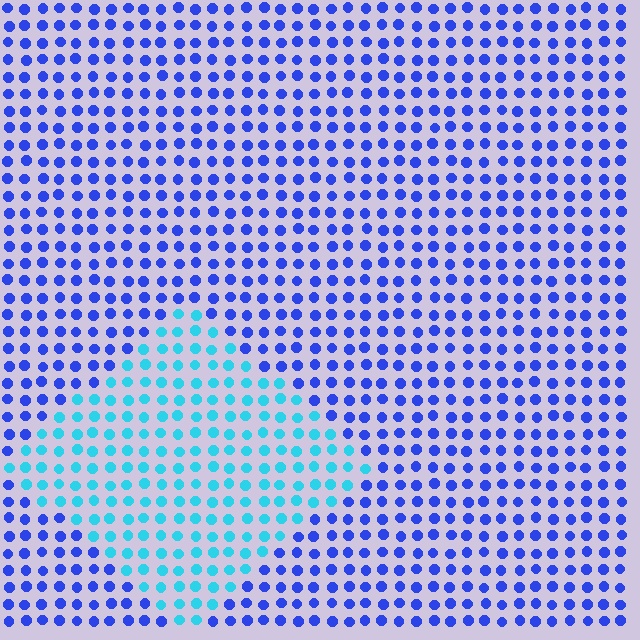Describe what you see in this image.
The image is filled with small blue elements in a uniform arrangement. A diamond-shaped region is visible where the elements are tinted to a slightly different hue, forming a subtle color boundary.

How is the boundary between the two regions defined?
The boundary is defined purely by a slight shift in hue (about 46 degrees). Spacing, size, and orientation are identical on both sides.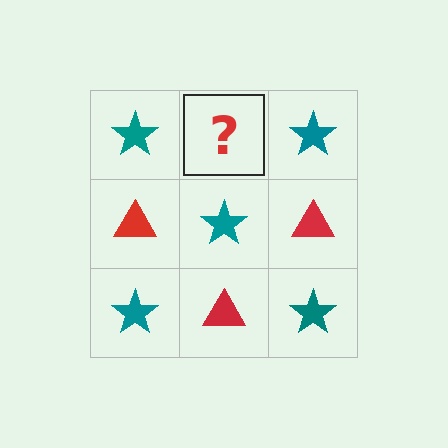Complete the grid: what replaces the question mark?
The question mark should be replaced with a red triangle.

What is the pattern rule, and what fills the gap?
The rule is that it alternates teal star and red triangle in a checkerboard pattern. The gap should be filled with a red triangle.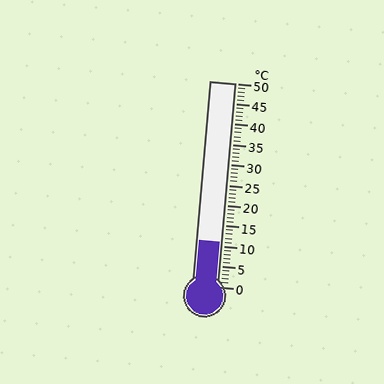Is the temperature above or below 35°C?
The temperature is below 35°C.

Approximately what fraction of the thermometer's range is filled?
The thermometer is filled to approximately 20% of its range.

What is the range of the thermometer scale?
The thermometer scale ranges from 0°C to 50°C.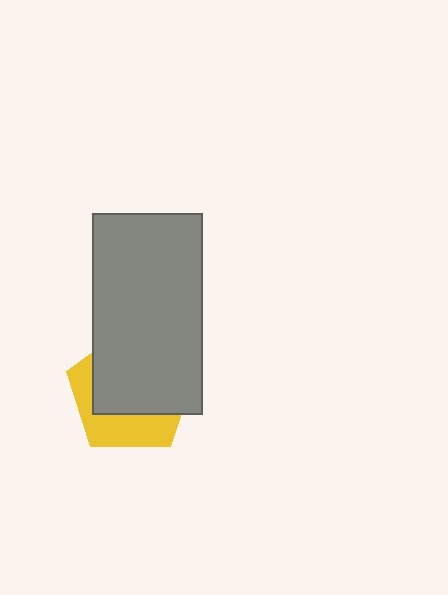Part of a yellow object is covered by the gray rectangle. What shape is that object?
It is a pentagon.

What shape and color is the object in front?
The object in front is a gray rectangle.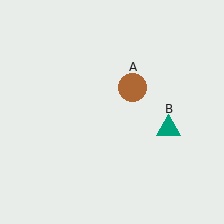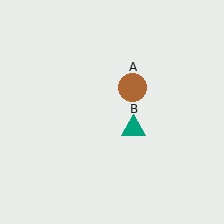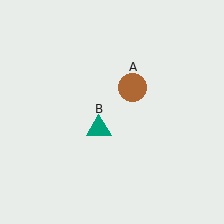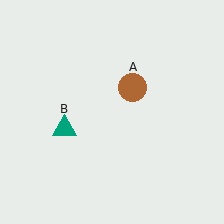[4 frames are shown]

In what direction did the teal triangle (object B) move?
The teal triangle (object B) moved left.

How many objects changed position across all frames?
1 object changed position: teal triangle (object B).